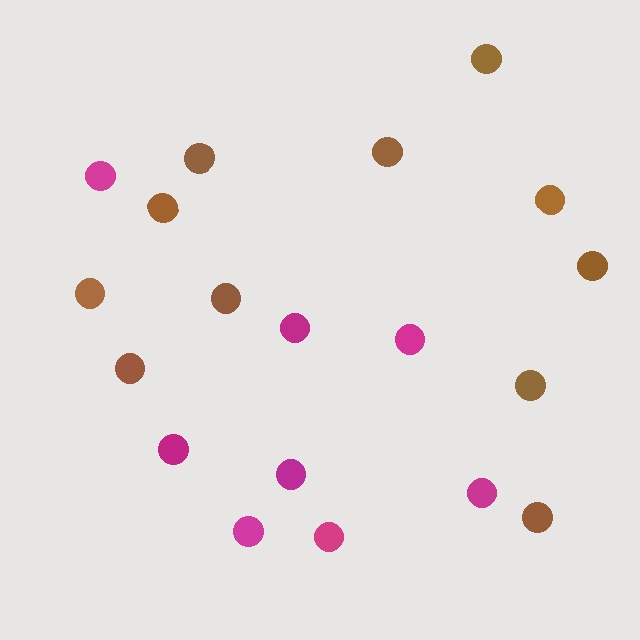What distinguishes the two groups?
There are 2 groups: one group of magenta circles (8) and one group of brown circles (11).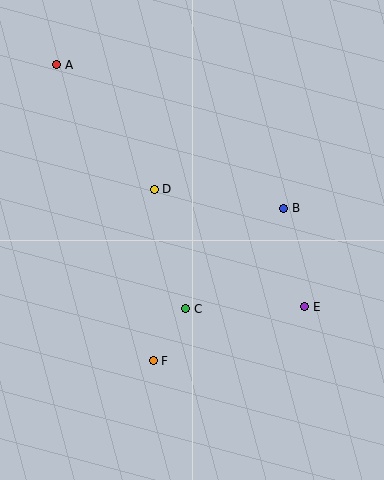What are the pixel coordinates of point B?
Point B is at (284, 208).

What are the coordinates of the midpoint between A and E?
The midpoint between A and E is at (181, 186).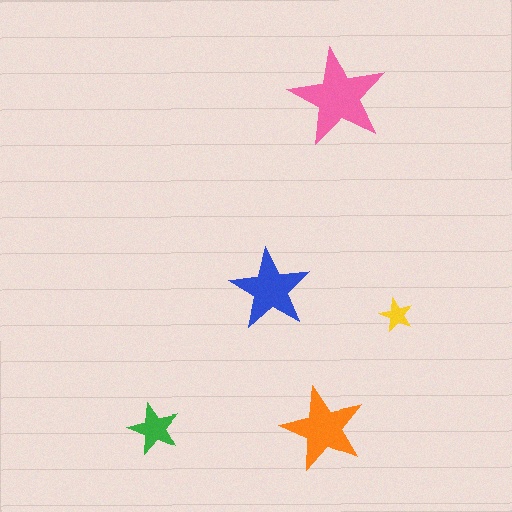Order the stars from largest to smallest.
the pink one, the orange one, the blue one, the green one, the yellow one.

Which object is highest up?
The pink star is topmost.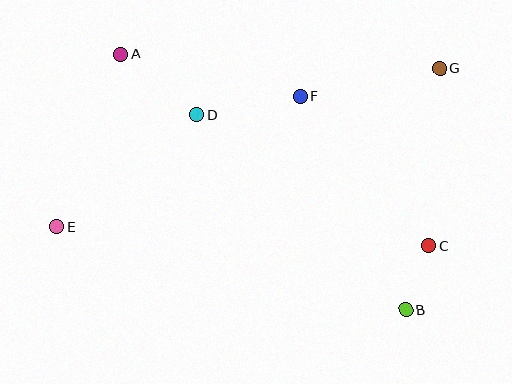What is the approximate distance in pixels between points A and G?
The distance between A and G is approximately 319 pixels.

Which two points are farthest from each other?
Points E and G are farthest from each other.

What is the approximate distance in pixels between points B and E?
The distance between B and E is approximately 359 pixels.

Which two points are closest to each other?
Points B and C are closest to each other.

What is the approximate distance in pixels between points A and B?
The distance between A and B is approximately 383 pixels.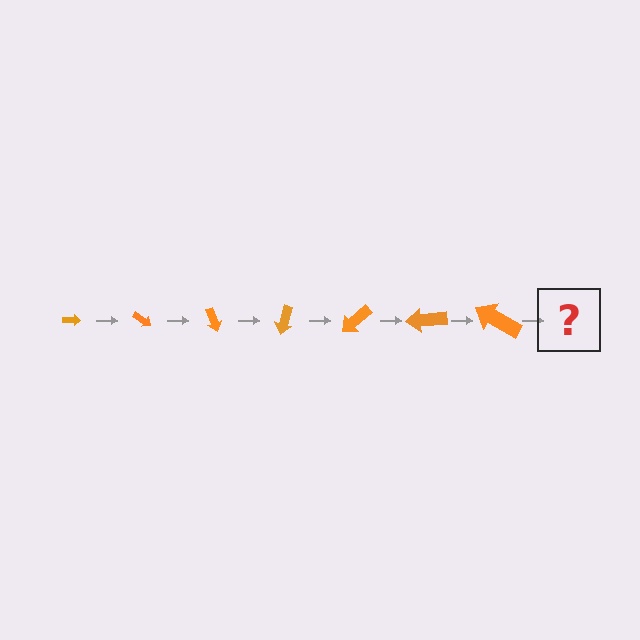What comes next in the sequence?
The next element should be an arrow, larger than the previous one and rotated 245 degrees from the start.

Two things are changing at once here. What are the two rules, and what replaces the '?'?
The two rules are that the arrow grows larger each step and it rotates 35 degrees each step. The '?' should be an arrow, larger than the previous one and rotated 245 degrees from the start.